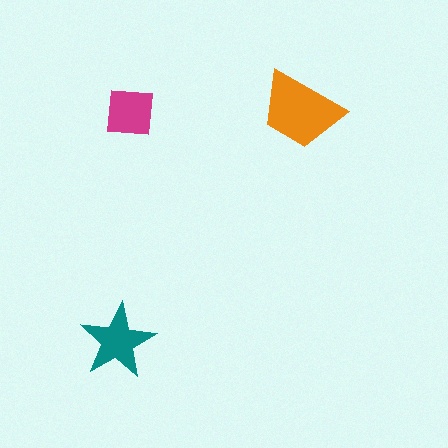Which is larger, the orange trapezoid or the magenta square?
The orange trapezoid.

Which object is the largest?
The orange trapezoid.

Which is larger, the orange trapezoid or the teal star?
The orange trapezoid.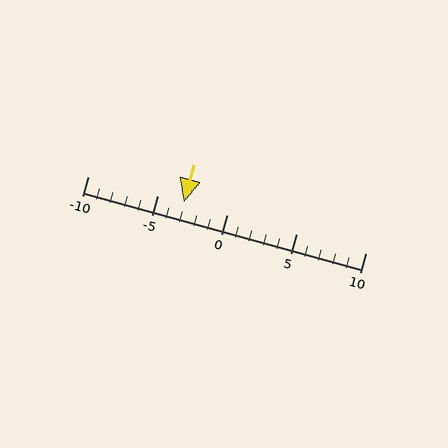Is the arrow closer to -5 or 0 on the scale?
The arrow is closer to -5.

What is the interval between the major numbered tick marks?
The major tick marks are spaced 5 units apart.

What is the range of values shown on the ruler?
The ruler shows values from -10 to 10.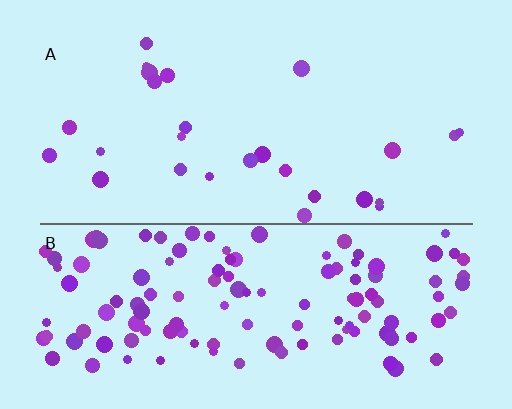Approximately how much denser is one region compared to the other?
Approximately 4.8× — region B over region A.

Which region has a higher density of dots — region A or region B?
B (the bottom).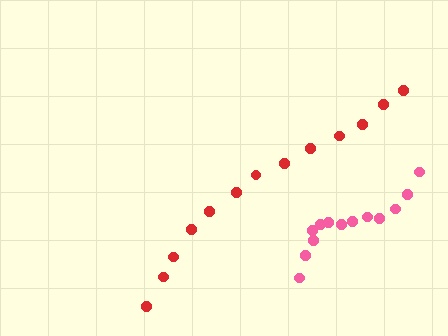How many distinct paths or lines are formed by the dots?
There are 2 distinct paths.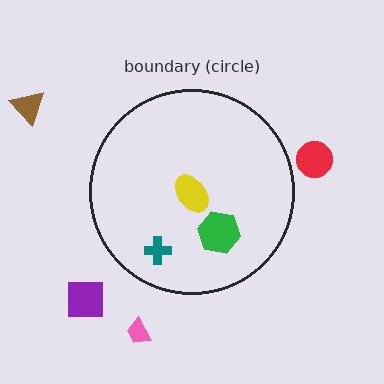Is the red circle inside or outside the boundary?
Outside.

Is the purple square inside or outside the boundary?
Outside.